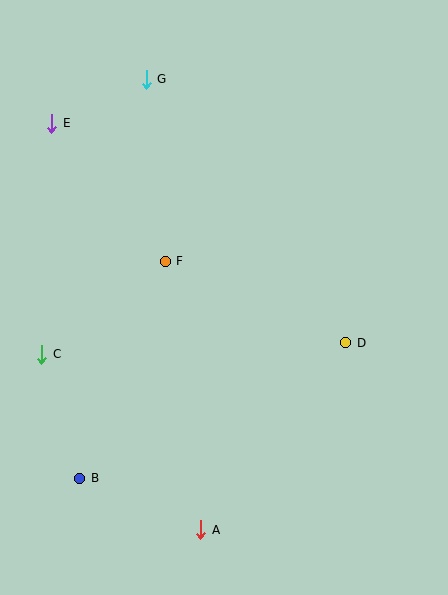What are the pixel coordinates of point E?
Point E is at (52, 123).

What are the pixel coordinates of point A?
Point A is at (201, 530).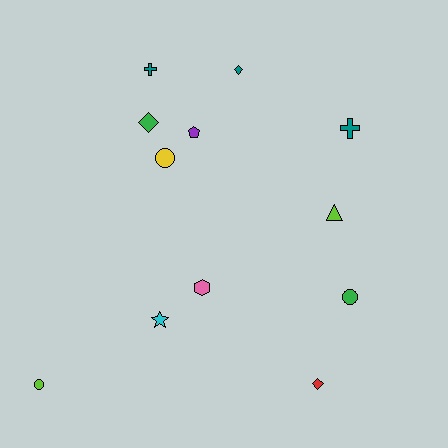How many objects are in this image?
There are 12 objects.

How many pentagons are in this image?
There is 1 pentagon.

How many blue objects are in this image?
There are no blue objects.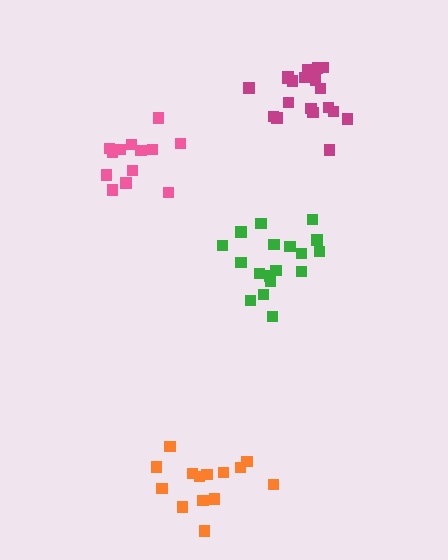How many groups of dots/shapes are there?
There are 4 groups.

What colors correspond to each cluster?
The clusters are colored: magenta, green, orange, pink.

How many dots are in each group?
Group 1: 19 dots, Group 2: 18 dots, Group 3: 14 dots, Group 4: 13 dots (64 total).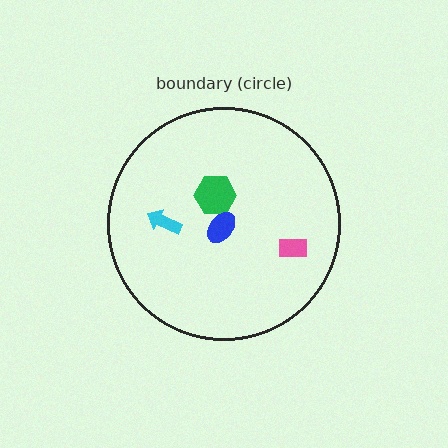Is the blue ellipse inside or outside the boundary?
Inside.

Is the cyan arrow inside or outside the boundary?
Inside.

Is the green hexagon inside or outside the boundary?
Inside.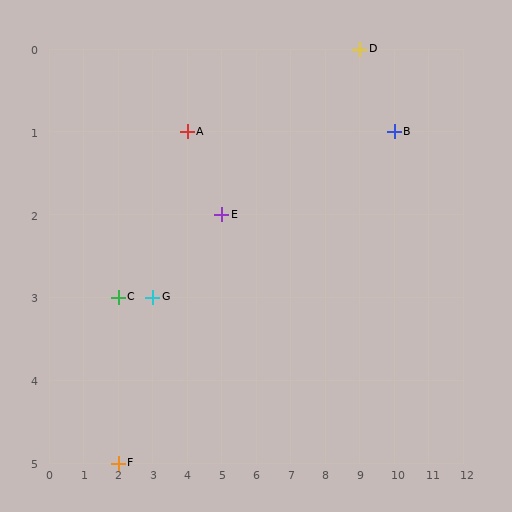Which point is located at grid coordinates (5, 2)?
Point E is at (5, 2).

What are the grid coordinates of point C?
Point C is at grid coordinates (2, 3).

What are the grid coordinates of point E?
Point E is at grid coordinates (5, 2).